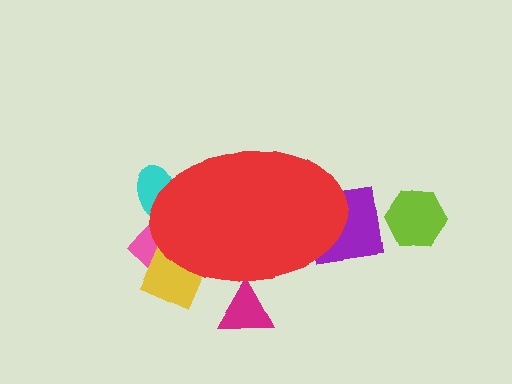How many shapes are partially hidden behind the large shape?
5 shapes are partially hidden.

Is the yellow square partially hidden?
Yes, the yellow square is partially hidden behind the red ellipse.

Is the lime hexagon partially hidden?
No, the lime hexagon is fully visible.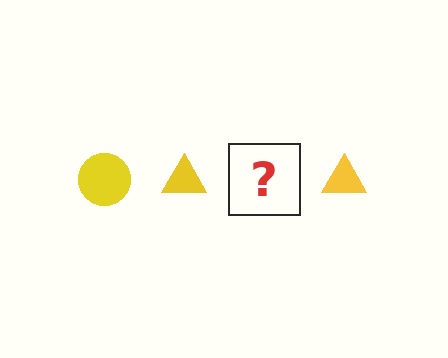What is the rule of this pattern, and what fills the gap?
The rule is that the pattern cycles through circle, triangle shapes in yellow. The gap should be filled with a yellow circle.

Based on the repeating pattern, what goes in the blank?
The blank should be a yellow circle.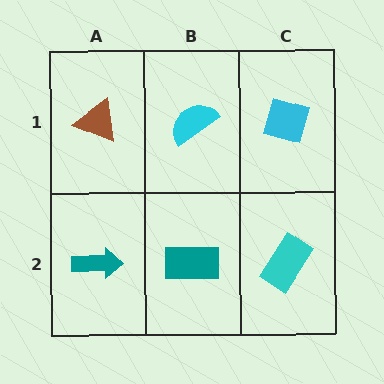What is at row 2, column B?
A teal rectangle.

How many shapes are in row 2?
3 shapes.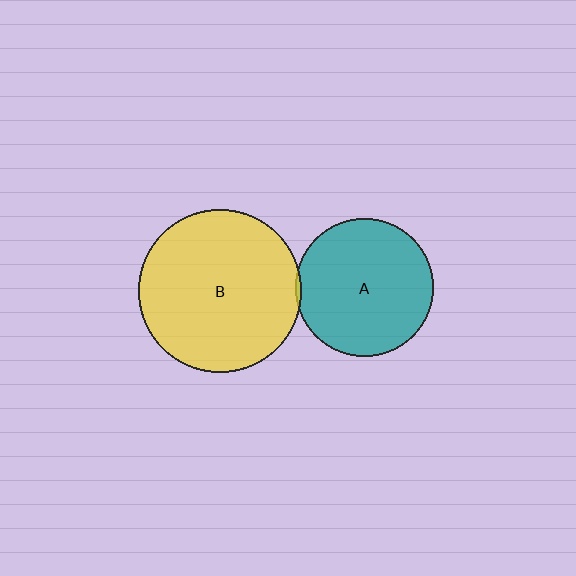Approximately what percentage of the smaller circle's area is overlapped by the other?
Approximately 5%.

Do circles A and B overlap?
Yes.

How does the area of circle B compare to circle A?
Approximately 1.4 times.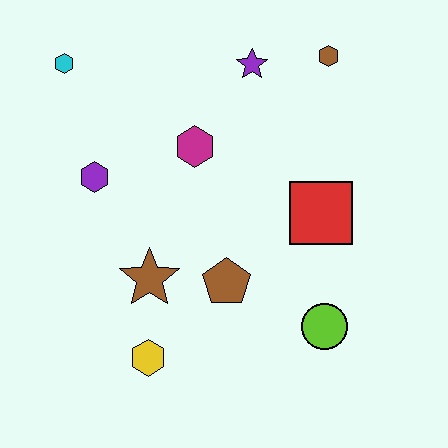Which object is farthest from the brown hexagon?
The yellow hexagon is farthest from the brown hexagon.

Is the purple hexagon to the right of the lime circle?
No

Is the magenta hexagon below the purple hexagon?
No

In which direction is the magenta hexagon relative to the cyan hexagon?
The magenta hexagon is to the right of the cyan hexagon.